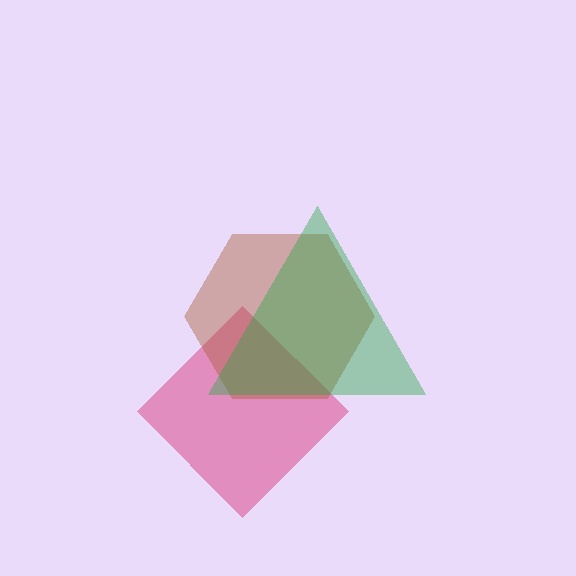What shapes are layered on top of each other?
The layered shapes are: a pink diamond, a brown hexagon, a green triangle.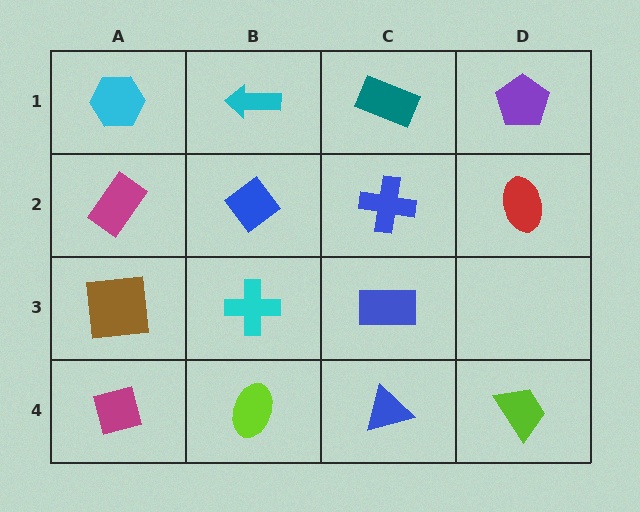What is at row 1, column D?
A purple pentagon.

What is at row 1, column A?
A cyan hexagon.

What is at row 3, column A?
A brown square.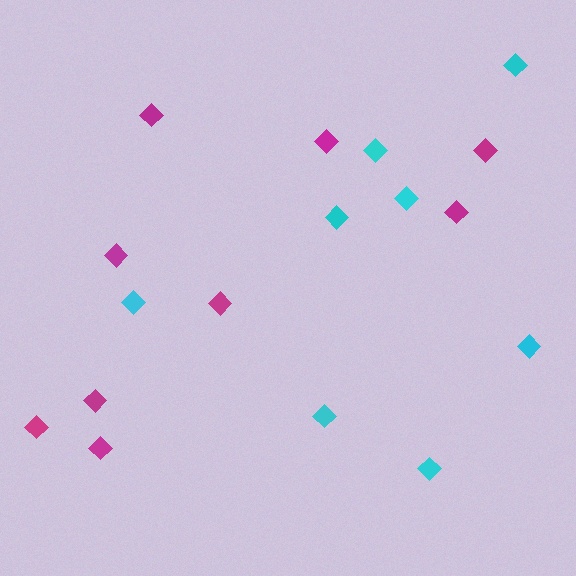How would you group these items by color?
There are 2 groups: one group of magenta diamonds (9) and one group of cyan diamonds (8).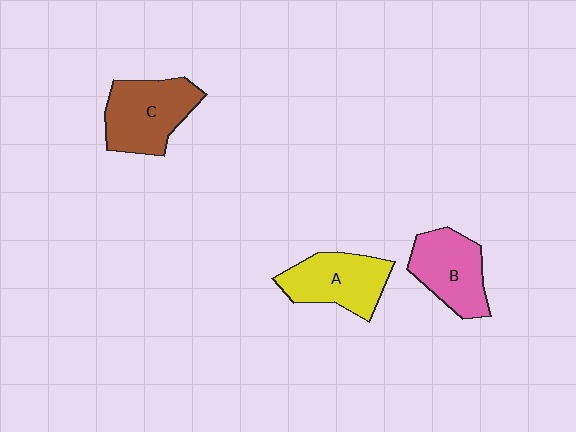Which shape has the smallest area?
Shape B (pink).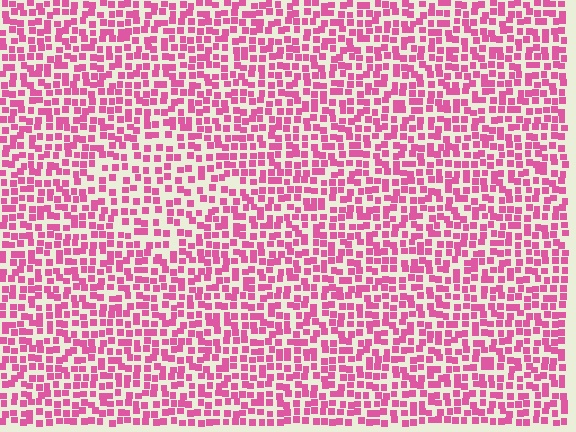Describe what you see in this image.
The image contains small pink elements arranged at two different densities. A diamond-shaped region is visible where the elements are less densely packed than the surrounding area.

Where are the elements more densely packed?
The elements are more densely packed outside the diamond boundary.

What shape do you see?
I see a diamond.